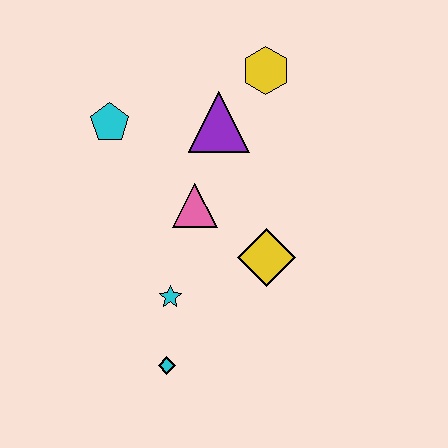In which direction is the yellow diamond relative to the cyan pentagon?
The yellow diamond is to the right of the cyan pentagon.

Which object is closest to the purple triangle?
The yellow hexagon is closest to the purple triangle.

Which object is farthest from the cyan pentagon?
The cyan diamond is farthest from the cyan pentagon.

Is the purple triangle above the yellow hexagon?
No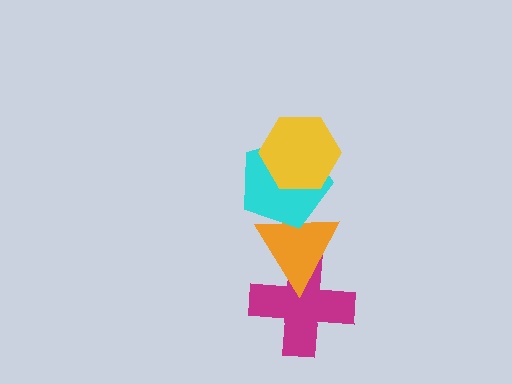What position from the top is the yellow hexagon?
The yellow hexagon is 1st from the top.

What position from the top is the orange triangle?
The orange triangle is 3rd from the top.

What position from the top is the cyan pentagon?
The cyan pentagon is 2nd from the top.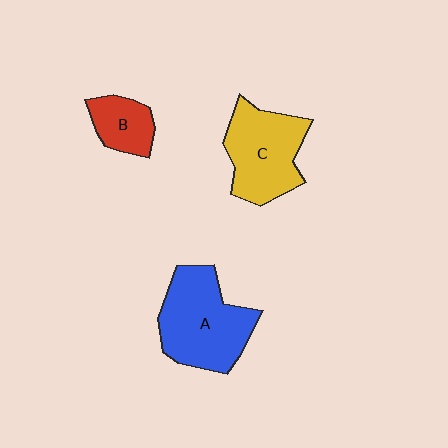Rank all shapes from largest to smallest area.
From largest to smallest: A (blue), C (yellow), B (red).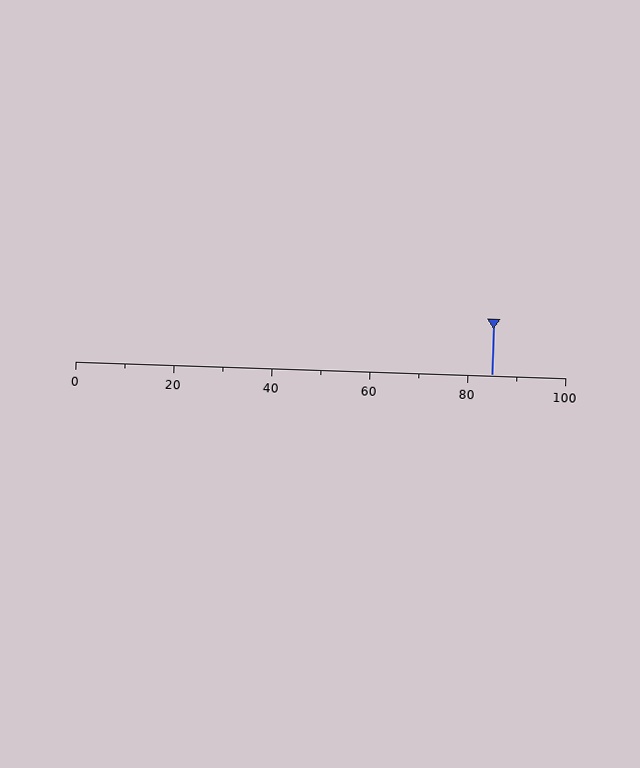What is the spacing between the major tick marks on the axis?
The major ticks are spaced 20 apart.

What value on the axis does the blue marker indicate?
The marker indicates approximately 85.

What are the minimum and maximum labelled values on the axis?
The axis runs from 0 to 100.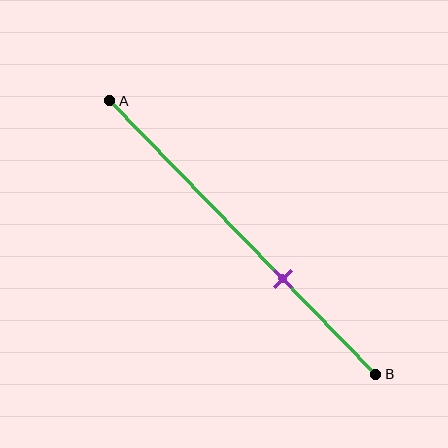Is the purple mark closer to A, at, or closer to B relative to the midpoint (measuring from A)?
The purple mark is closer to point B than the midpoint of segment AB.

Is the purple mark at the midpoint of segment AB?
No, the mark is at about 65% from A, not at the 50% midpoint.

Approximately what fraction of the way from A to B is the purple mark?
The purple mark is approximately 65% of the way from A to B.